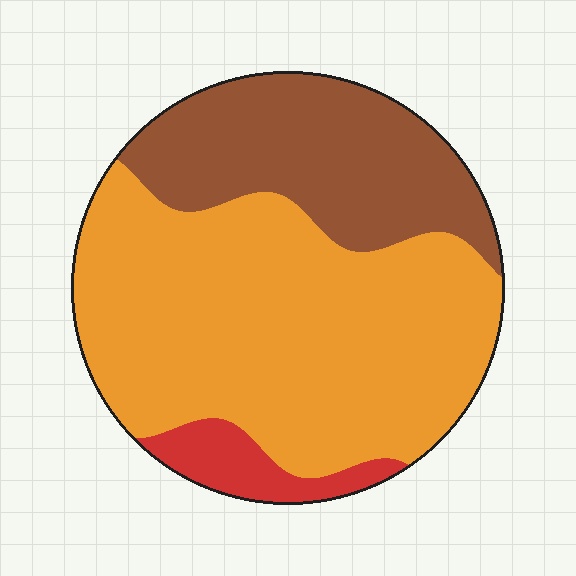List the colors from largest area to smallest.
From largest to smallest: orange, brown, red.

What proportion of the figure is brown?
Brown takes up about one third (1/3) of the figure.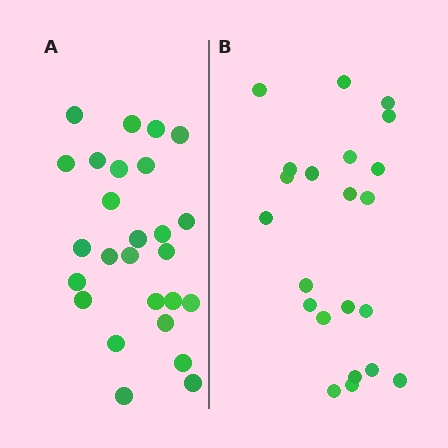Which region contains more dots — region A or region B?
Region A (the left region) has more dots.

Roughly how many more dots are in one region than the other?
Region A has about 4 more dots than region B.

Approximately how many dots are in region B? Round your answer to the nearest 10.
About 20 dots. (The exact count is 22, which rounds to 20.)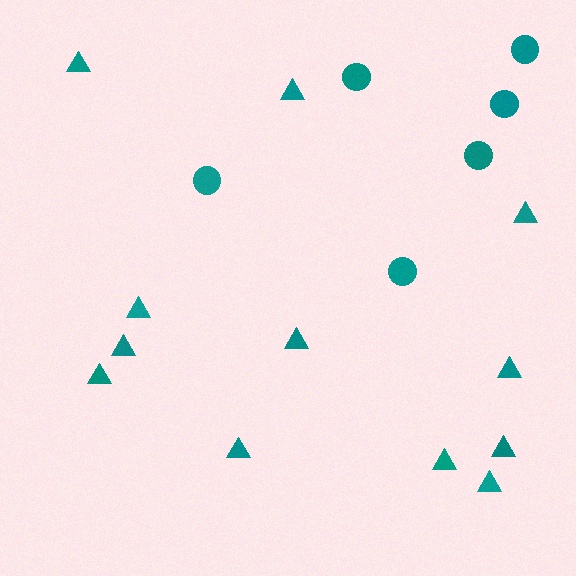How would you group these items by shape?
There are 2 groups: one group of circles (6) and one group of triangles (12).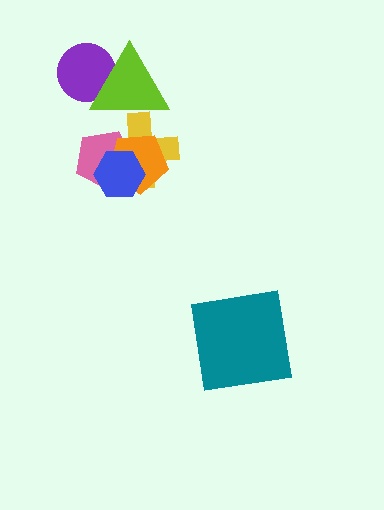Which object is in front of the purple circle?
The lime triangle is in front of the purple circle.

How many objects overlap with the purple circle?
1 object overlaps with the purple circle.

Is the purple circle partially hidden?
Yes, it is partially covered by another shape.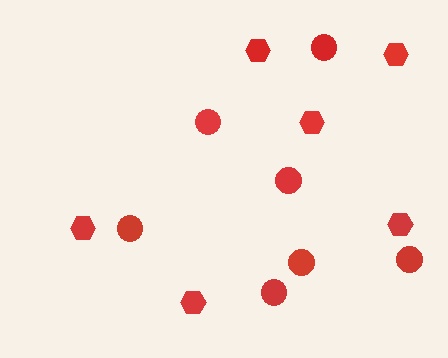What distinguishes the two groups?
There are 2 groups: one group of circles (7) and one group of hexagons (6).